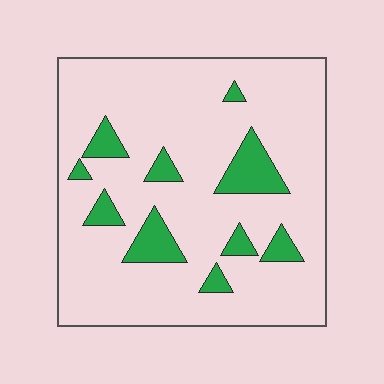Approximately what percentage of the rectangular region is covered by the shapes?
Approximately 15%.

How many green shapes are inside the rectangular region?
10.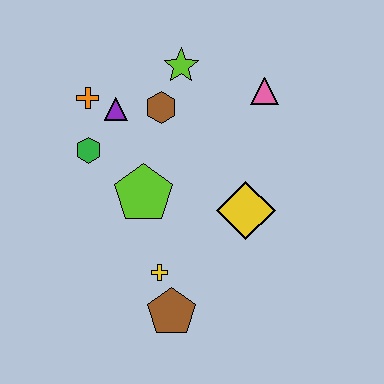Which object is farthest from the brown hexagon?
The brown pentagon is farthest from the brown hexagon.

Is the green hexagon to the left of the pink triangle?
Yes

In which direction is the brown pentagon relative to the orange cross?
The brown pentagon is below the orange cross.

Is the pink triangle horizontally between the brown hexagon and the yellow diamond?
No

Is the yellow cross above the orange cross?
No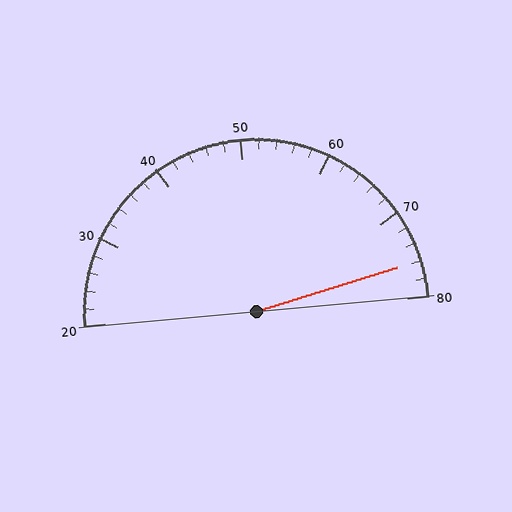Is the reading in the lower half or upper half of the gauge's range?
The reading is in the upper half of the range (20 to 80).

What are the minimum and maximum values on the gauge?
The gauge ranges from 20 to 80.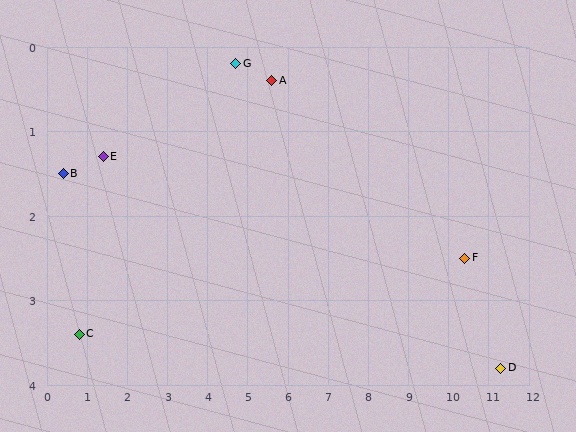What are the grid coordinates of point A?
Point A is at approximately (5.6, 0.4).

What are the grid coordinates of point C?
Point C is at approximately (0.8, 3.4).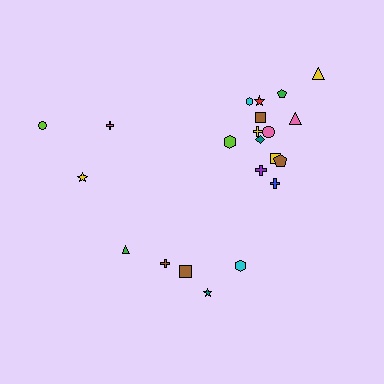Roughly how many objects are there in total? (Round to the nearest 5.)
Roughly 25 objects in total.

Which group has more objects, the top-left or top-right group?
The top-right group.